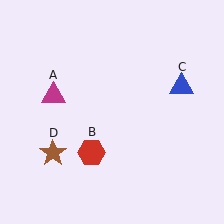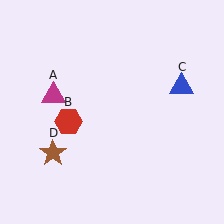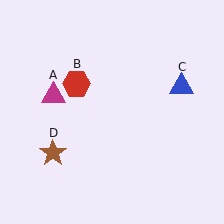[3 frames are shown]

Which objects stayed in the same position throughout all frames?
Magenta triangle (object A) and blue triangle (object C) and brown star (object D) remained stationary.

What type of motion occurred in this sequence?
The red hexagon (object B) rotated clockwise around the center of the scene.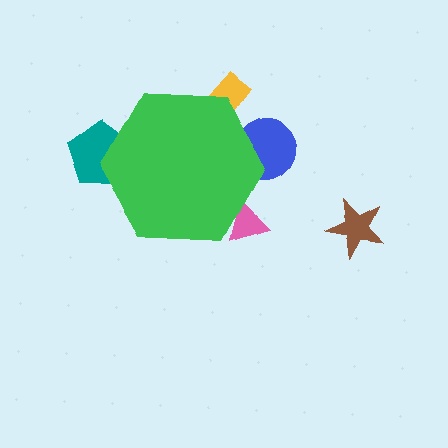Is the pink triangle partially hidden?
Yes, the pink triangle is partially hidden behind the green hexagon.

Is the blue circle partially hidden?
Yes, the blue circle is partially hidden behind the green hexagon.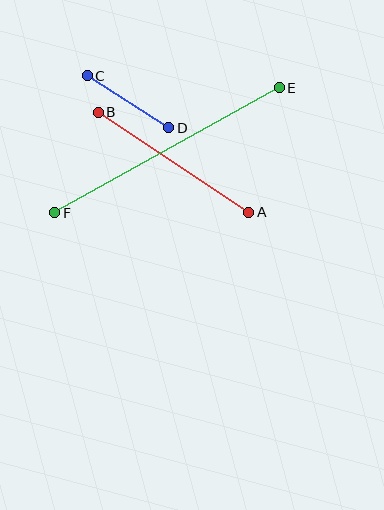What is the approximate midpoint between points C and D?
The midpoint is at approximately (128, 102) pixels.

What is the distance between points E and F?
The distance is approximately 257 pixels.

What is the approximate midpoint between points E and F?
The midpoint is at approximately (167, 150) pixels.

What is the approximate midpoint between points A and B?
The midpoint is at approximately (173, 162) pixels.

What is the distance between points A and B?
The distance is approximately 181 pixels.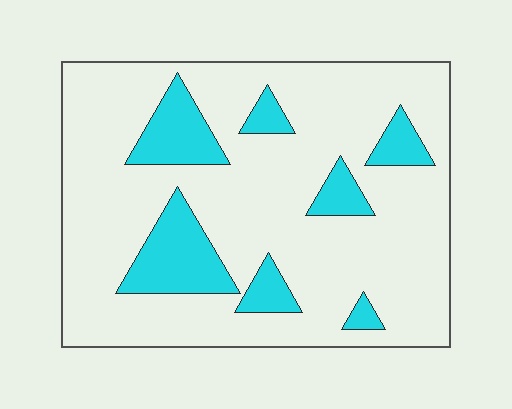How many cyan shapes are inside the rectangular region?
7.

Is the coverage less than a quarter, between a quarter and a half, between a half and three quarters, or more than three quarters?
Less than a quarter.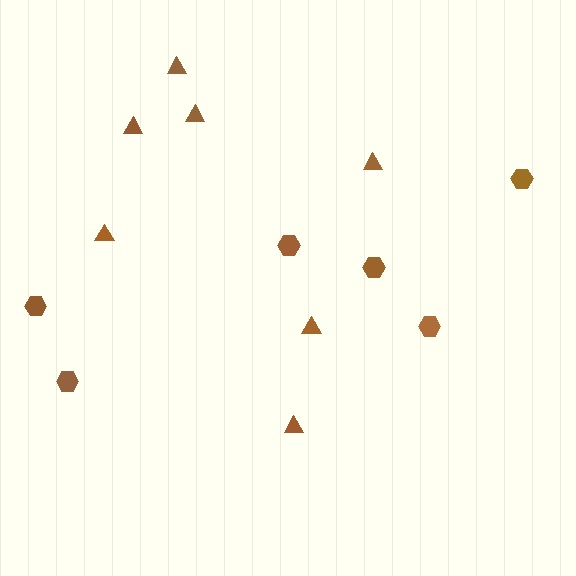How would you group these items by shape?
There are 2 groups: one group of triangles (7) and one group of hexagons (6).